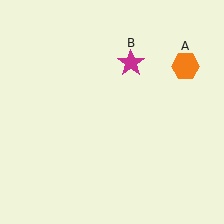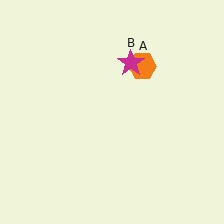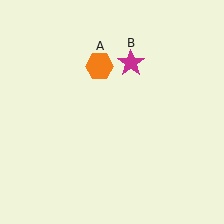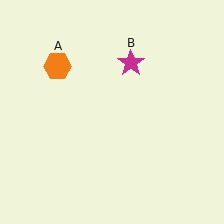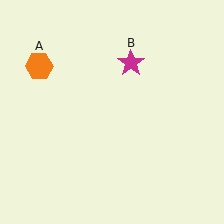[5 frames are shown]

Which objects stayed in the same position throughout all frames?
Magenta star (object B) remained stationary.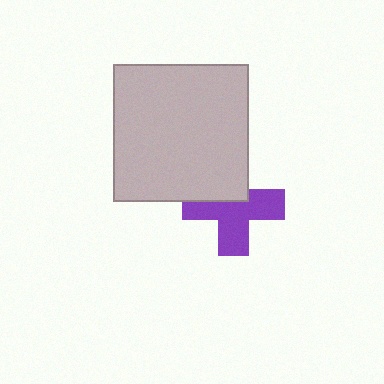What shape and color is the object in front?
The object in front is a light gray rectangle.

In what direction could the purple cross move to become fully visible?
The purple cross could move down. That would shift it out from behind the light gray rectangle entirely.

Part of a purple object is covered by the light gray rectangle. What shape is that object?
It is a cross.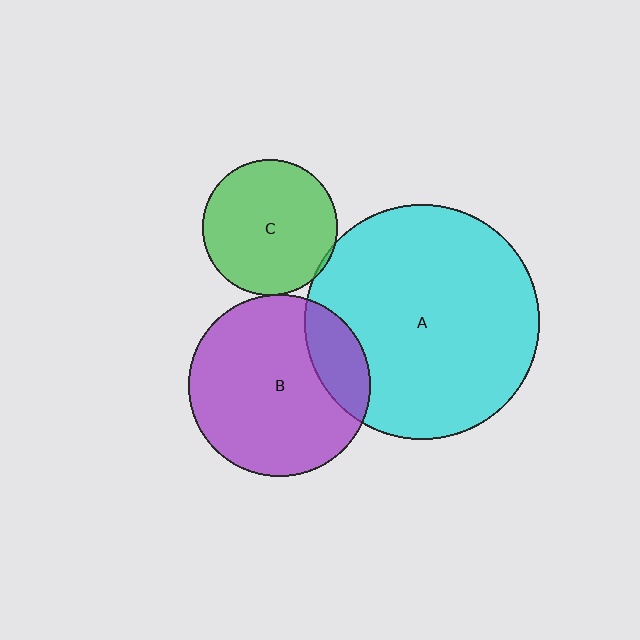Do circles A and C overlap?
Yes.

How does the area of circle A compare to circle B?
Approximately 1.7 times.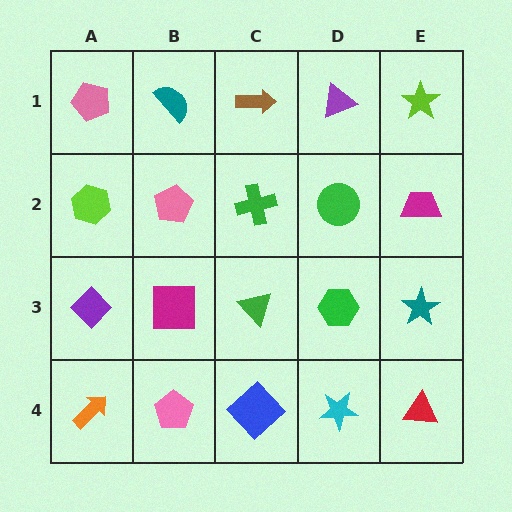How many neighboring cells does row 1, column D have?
3.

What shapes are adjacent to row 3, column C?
A green cross (row 2, column C), a blue diamond (row 4, column C), a magenta square (row 3, column B), a green hexagon (row 3, column D).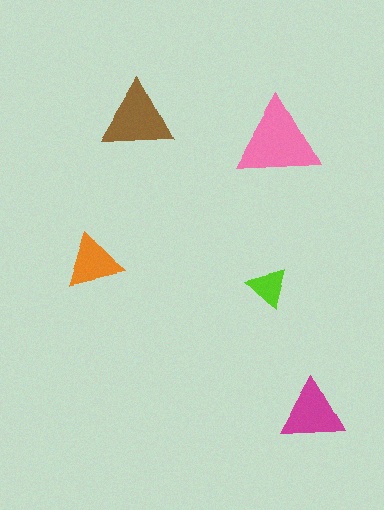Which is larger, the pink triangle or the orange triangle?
The pink one.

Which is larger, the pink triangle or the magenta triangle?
The pink one.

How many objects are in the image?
There are 5 objects in the image.